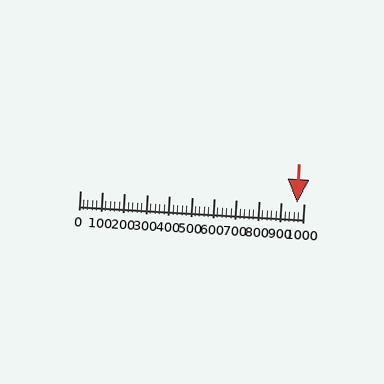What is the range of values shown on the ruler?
The ruler shows values from 0 to 1000.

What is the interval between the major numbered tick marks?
The major tick marks are spaced 100 units apart.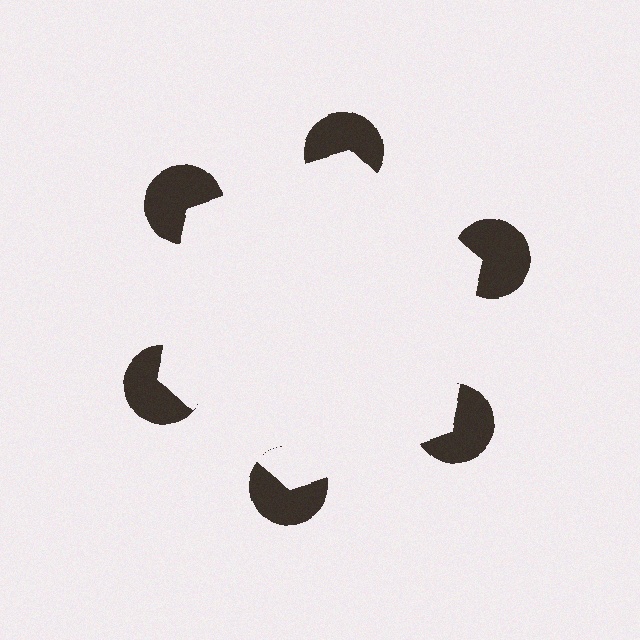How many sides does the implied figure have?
6 sides.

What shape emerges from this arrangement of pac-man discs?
An illusory hexagon — its edges are inferred from the aligned wedge cuts in the pac-man discs, not physically drawn.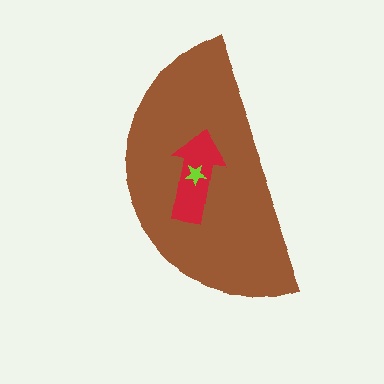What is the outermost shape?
The brown semicircle.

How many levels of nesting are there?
3.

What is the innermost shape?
The lime star.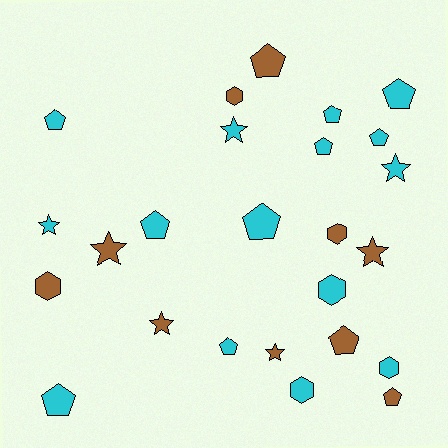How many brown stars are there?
There are 4 brown stars.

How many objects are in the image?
There are 25 objects.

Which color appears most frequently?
Cyan, with 15 objects.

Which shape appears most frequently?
Pentagon, with 12 objects.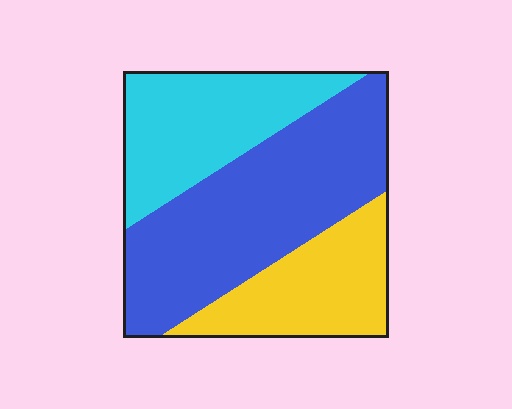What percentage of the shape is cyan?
Cyan covers roughly 30% of the shape.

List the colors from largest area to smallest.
From largest to smallest: blue, cyan, yellow.